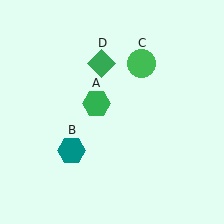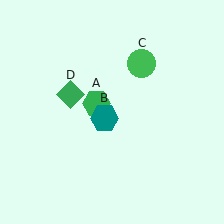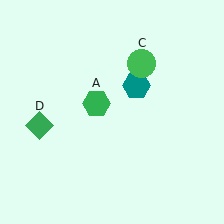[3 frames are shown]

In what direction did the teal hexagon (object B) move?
The teal hexagon (object B) moved up and to the right.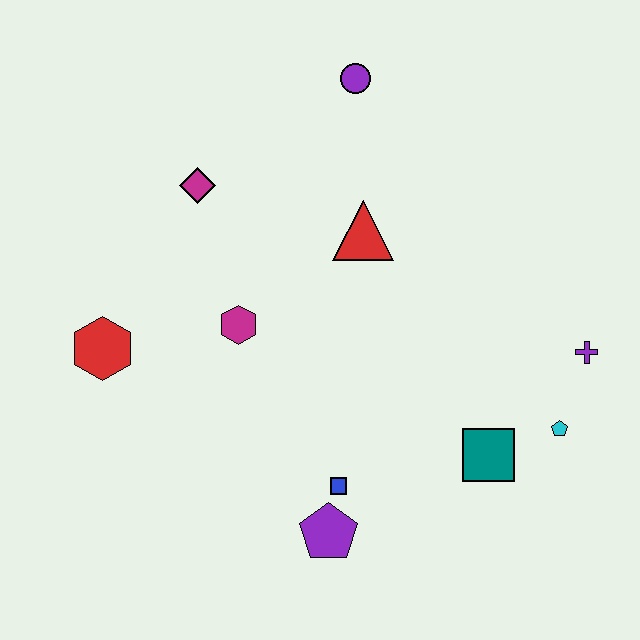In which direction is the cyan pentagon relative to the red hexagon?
The cyan pentagon is to the right of the red hexagon.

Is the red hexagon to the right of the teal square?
No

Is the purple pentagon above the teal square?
No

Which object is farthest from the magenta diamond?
The cyan pentagon is farthest from the magenta diamond.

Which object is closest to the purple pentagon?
The blue square is closest to the purple pentagon.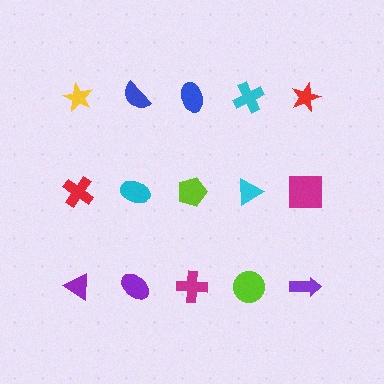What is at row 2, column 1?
A red cross.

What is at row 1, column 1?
A yellow star.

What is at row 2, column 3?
A lime pentagon.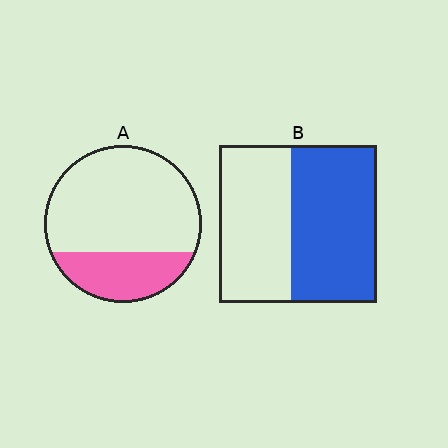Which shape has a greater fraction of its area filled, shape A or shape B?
Shape B.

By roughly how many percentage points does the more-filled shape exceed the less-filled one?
By roughly 25 percentage points (B over A).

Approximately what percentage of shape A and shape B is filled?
A is approximately 30% and B is approximately 55%.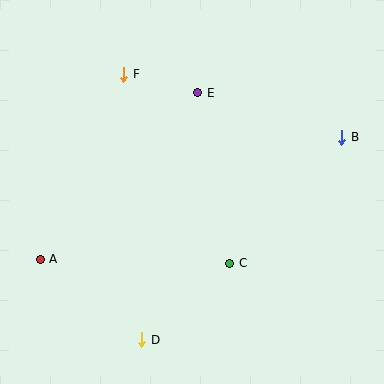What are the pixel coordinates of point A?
Point A is at (40, 259).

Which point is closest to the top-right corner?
Point B is closest to the top-right corner.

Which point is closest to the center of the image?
Point C at (230, 263) is closest to the center.